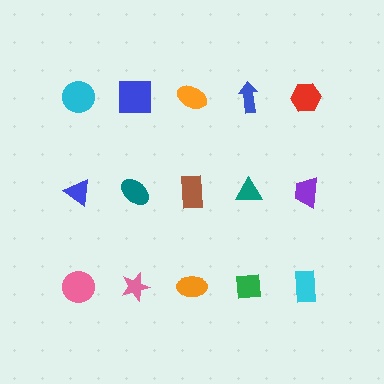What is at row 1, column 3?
An orange ellipse.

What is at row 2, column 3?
A brown rectangle.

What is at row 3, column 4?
A green square.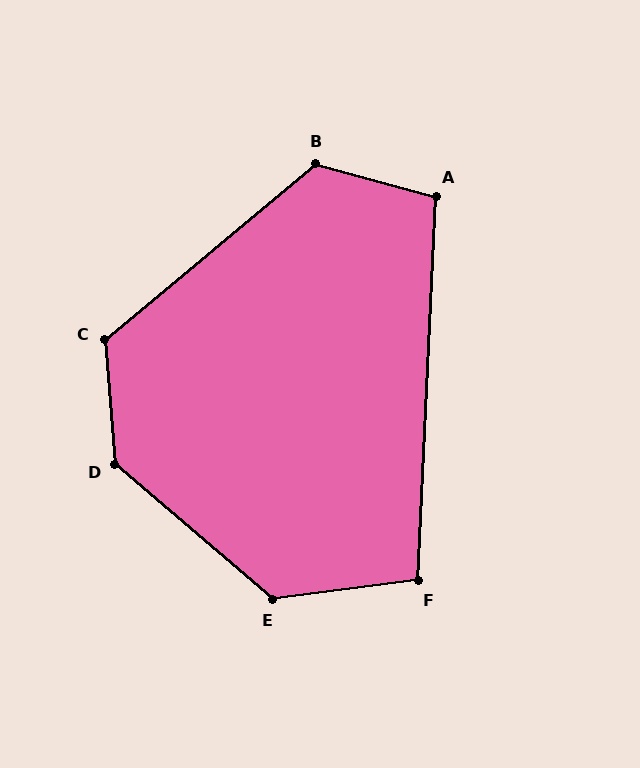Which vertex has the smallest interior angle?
F, at approximately 100 degrees.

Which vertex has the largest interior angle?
D, at approximately 135 degrees.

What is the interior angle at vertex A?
Approximately 103 degrees (obtuse).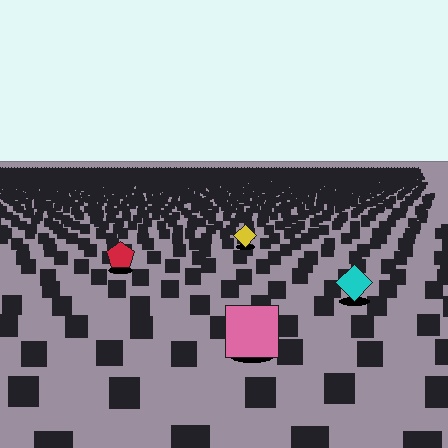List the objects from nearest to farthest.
From nearest to farthest: the pink square, the cyan diamond, the red pentagon, the yellow diamond.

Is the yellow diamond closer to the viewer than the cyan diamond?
No. The cyan diamond is closer — you can tell from the texture gradient: the ground texture is coarser near it.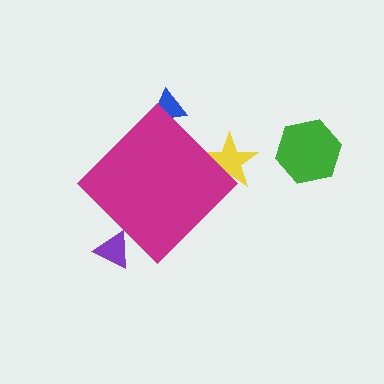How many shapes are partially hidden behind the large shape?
3 shapes are partially hidden.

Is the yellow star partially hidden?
Yes, the yellow star is partially hidden behind the magenta diamond.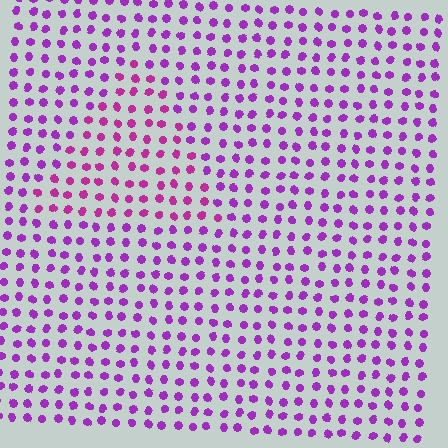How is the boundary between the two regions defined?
The boundary is defined purely by a slight shift in hue (about 26 degrees). Spacing, size, and orientation are identical on both sides.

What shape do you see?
I see a triangle.